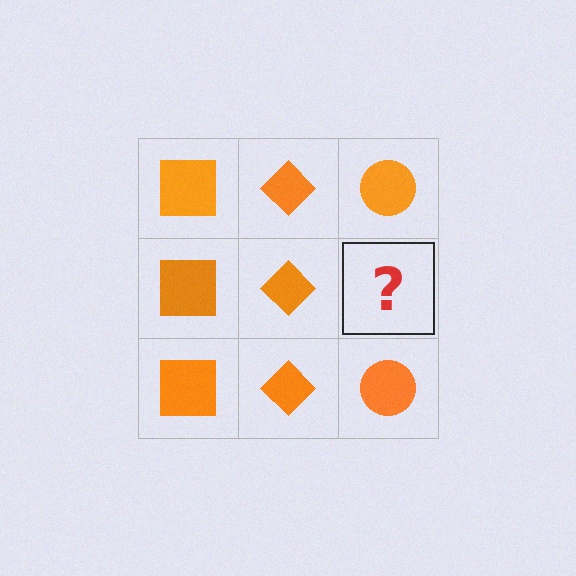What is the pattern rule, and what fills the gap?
The rule is that each column has a consistent shape. The gap should be filled with an orange circle.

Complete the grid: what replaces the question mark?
The question mark should be replaced with an orange circle.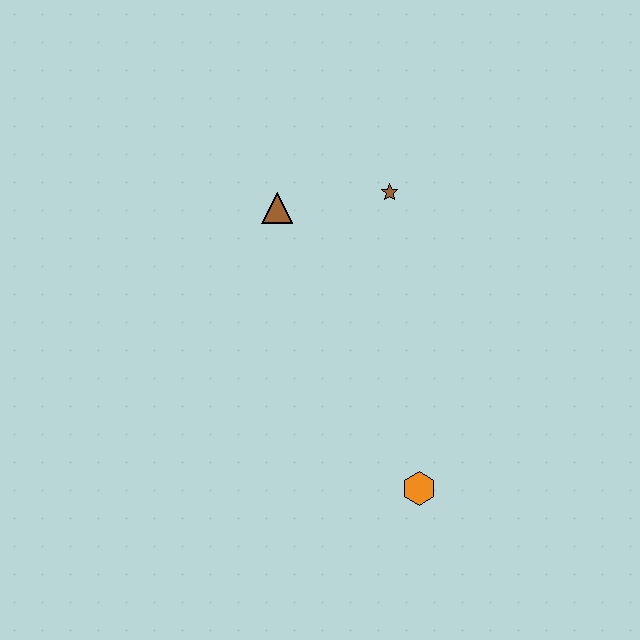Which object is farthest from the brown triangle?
The orange hexagon is farthest from the brown triangle.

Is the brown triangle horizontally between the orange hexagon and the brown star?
No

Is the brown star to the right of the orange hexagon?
No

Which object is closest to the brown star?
The brown triangle is closest to the brown star.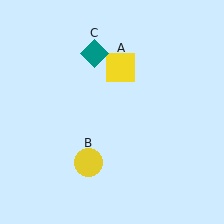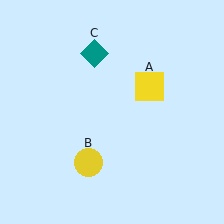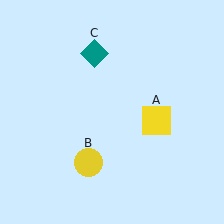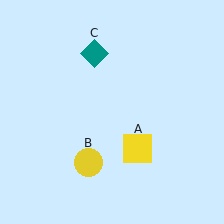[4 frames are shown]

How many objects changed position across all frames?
1 object changed position: yellow square (object A).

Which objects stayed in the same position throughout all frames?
Yellow circle (object B) and teal diamond (object C) remained stationary.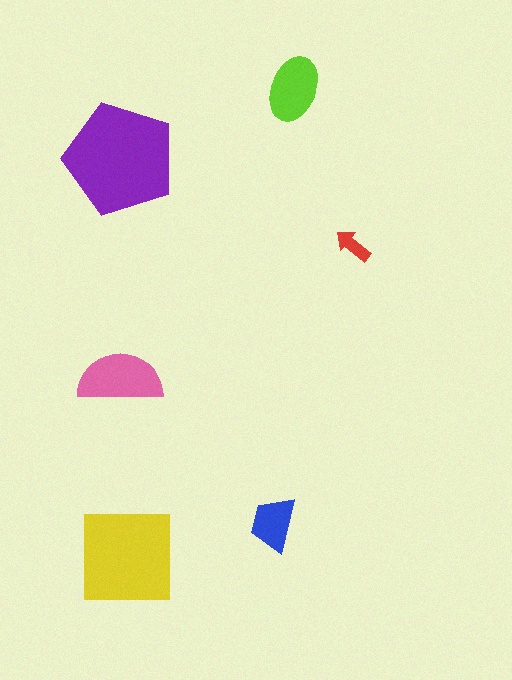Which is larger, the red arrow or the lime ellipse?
The lime ellipse.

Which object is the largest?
The purple pentagon.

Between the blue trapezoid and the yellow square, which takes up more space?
The yellow square.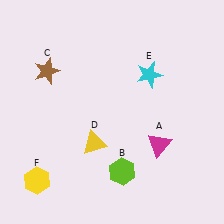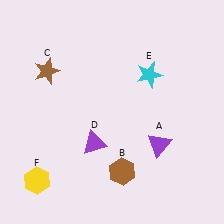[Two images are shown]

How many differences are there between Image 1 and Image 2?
There are 3 differences between the two images.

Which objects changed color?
A changed from magenta to purple. B changed from lime to brown. D changed from yellow to purple.